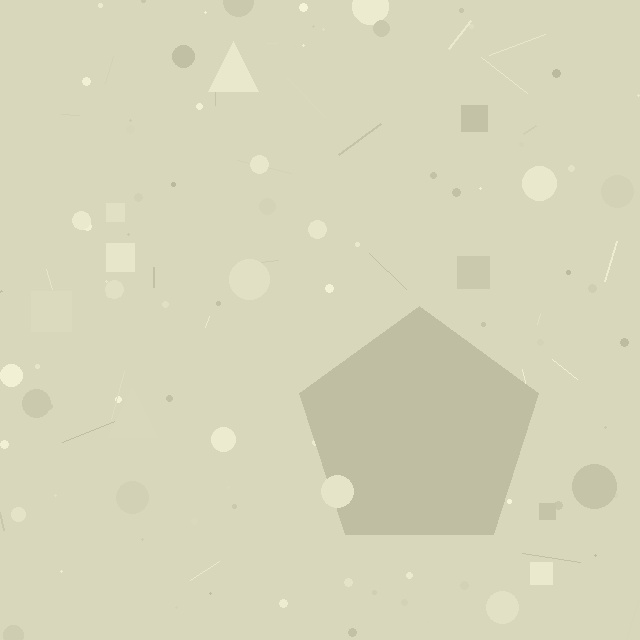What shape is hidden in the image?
A pentagon is hidden in the image.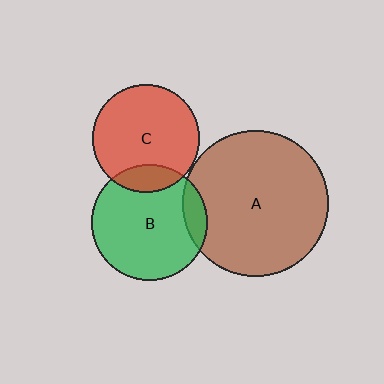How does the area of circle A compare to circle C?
Approximately 1.9 times.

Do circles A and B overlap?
Yes.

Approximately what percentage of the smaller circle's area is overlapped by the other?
Approximately 10%.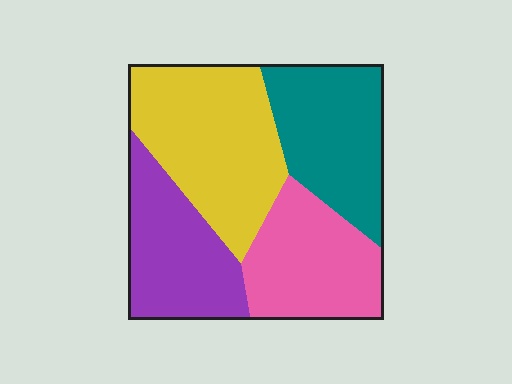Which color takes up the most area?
Yellow, at roughly 30%.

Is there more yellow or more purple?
Yellow.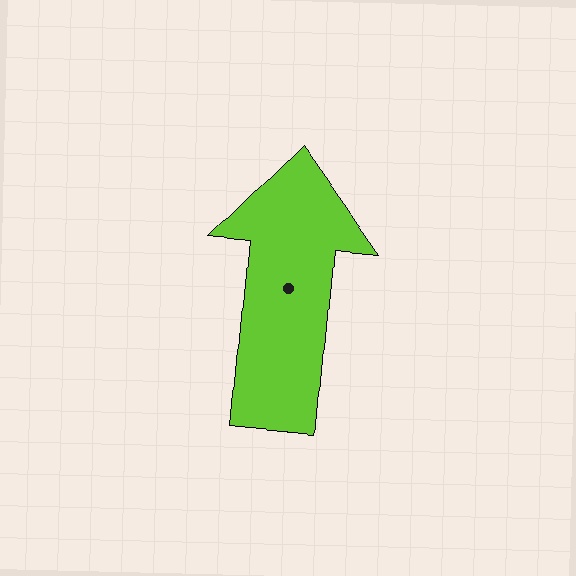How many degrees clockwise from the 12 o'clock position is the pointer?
Approximately 5 degrees.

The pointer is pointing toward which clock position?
Roughly 12 o'clock.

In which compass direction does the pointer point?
North.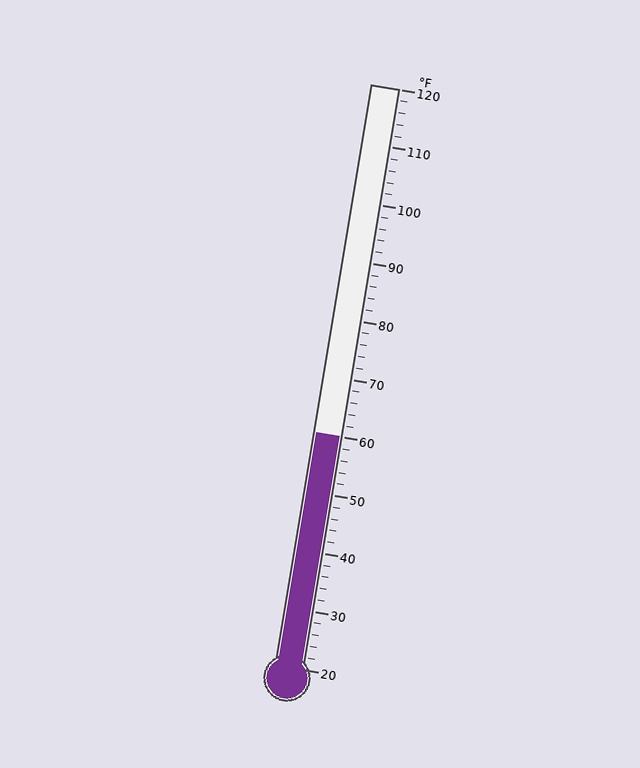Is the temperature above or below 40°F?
The temperature is above 40°F.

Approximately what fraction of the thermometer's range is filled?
The thermometer is filled to approximately 40% of its range.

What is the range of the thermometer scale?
The thermometer scale ranges from 20°F to 120°F.